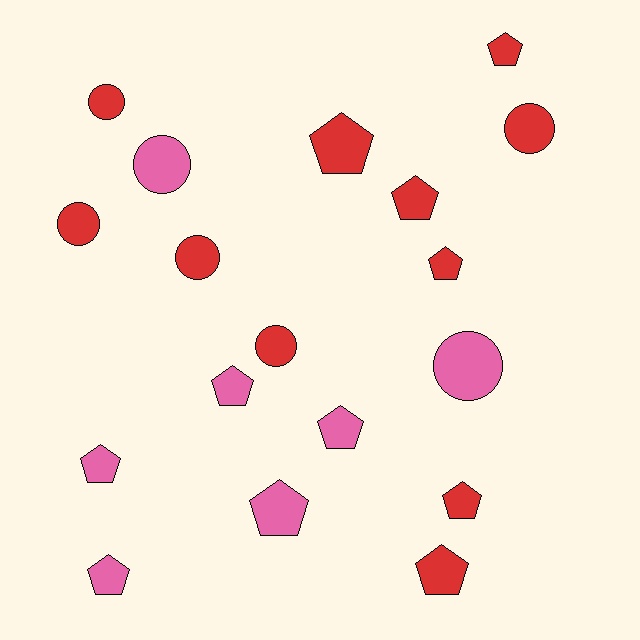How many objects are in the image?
There are 18 objects.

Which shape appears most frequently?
Pentagon, with 11 objects.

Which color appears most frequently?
Red, with 11 objects.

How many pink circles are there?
There are 2 pink circles.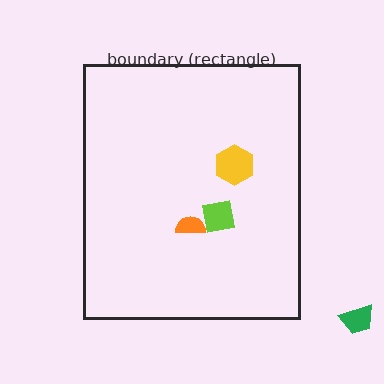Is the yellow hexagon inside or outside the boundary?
Inside.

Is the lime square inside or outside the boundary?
Inside.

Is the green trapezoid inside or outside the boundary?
Outside.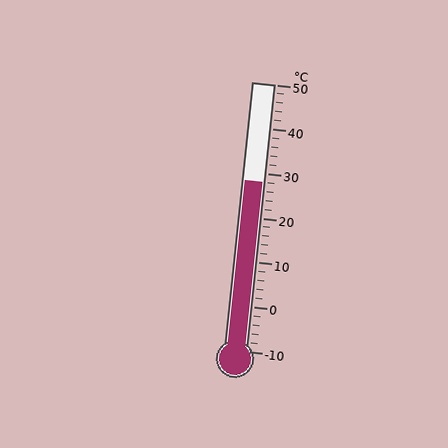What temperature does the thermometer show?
The thermometer shows approximately 28°C.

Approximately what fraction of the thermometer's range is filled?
The thermometer is filled to approximately 65% of its range.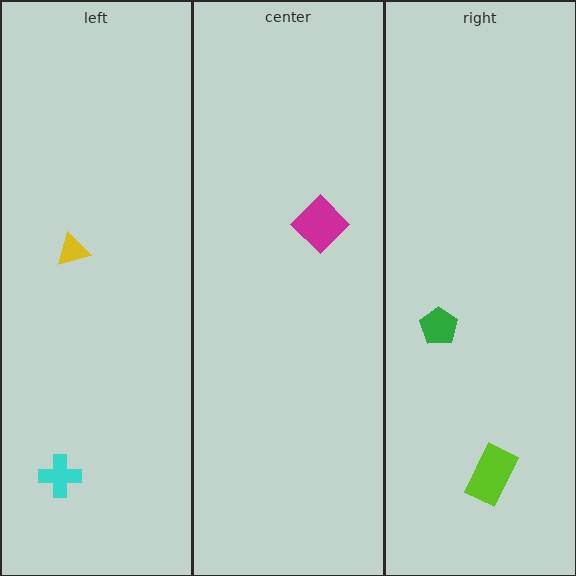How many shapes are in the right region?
2.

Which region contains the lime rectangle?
The right region.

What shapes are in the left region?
The yellow triangle, the cyan cross.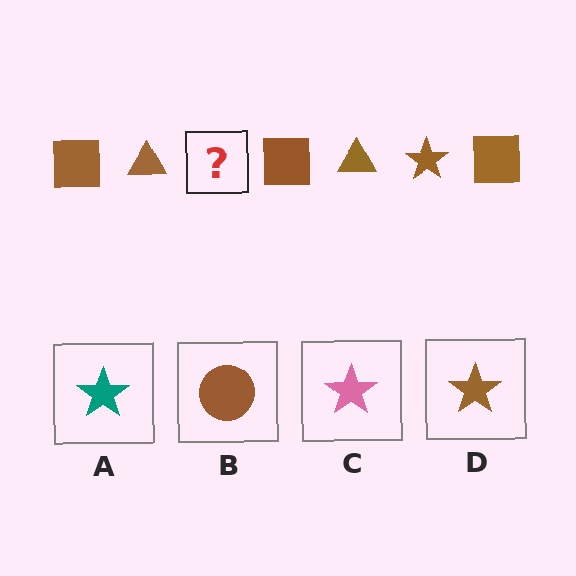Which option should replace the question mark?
Option D.